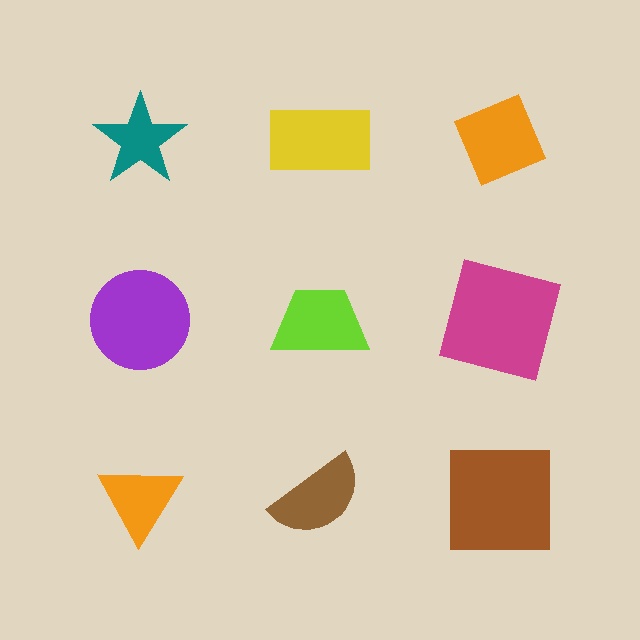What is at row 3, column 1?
An orange triangle.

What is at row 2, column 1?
A purple circle.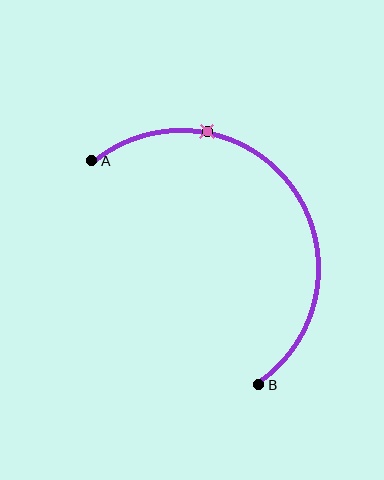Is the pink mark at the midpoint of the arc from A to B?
No. The pink mark lies on the arc but is closer to endpoint A. The arc midpoint would be at the point on the curve equidistant along the arc from both A and B.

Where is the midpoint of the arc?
The arc midpoint is the point on the curve farthest from the straight line joining A and B. It sits above and to the right of that line.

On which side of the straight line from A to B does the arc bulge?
The arc bulges above and to the right of the straight line connecting A and B.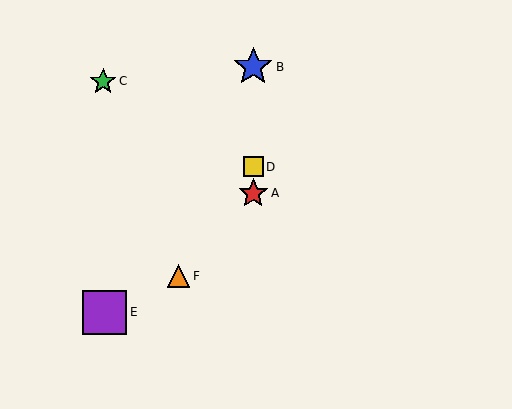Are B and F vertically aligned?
No, B is at x≈253 and F is at x≈178.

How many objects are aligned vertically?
3 objects (A, B, D) are aligned vertically.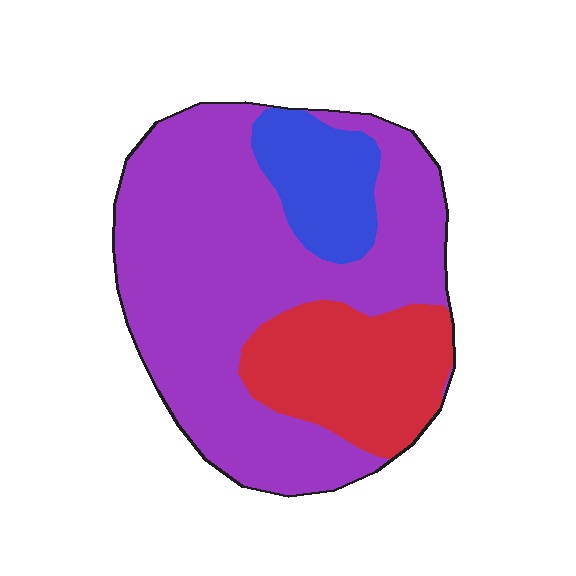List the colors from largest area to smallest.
From largest to smallest: purple, red, blue.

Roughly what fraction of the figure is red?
Red takes up between a sixth and a third of the figure.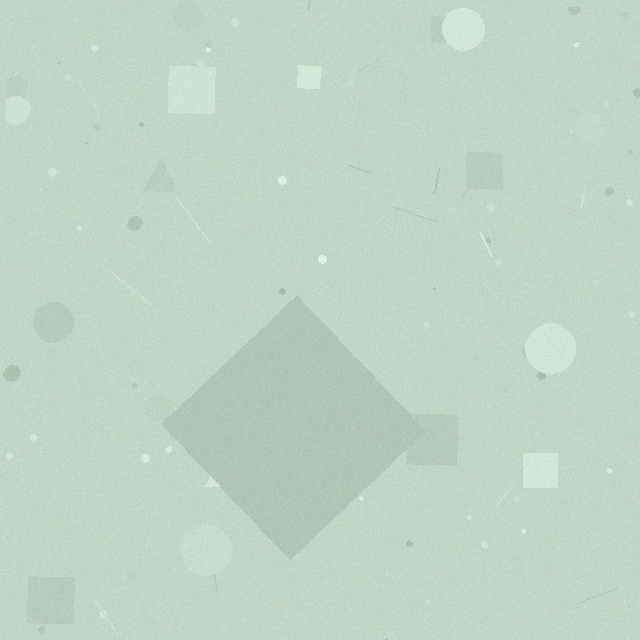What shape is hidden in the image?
A diamond is hidden in the image.